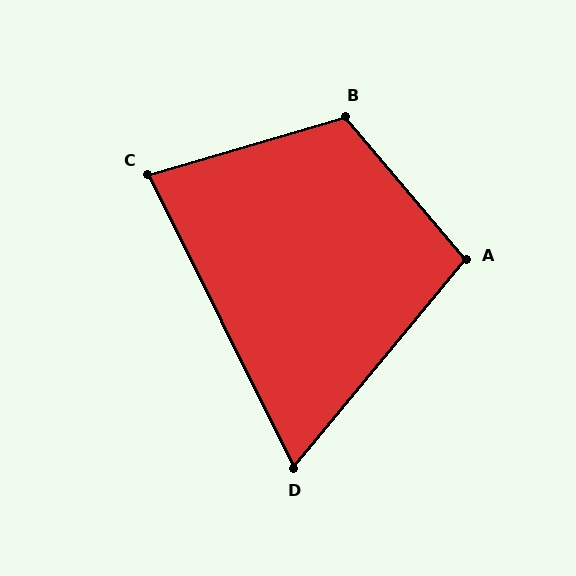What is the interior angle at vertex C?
Approximately 80 degrees (acute).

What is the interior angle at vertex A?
Approximately 100 degrees (obtuse).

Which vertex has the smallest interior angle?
D, at approximately 66 degrees.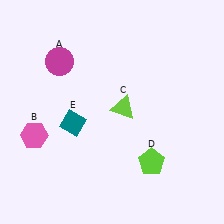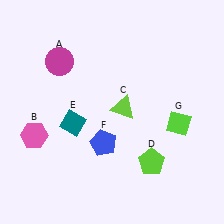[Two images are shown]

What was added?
A blue pentagon (F), a lime diamond (G) were added in Image 2.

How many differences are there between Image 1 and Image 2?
There are 2 differences between the two images.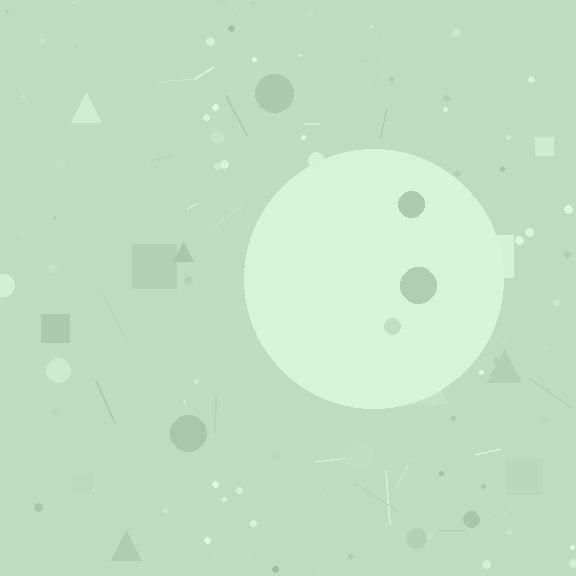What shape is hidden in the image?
A circle is hidden in the image.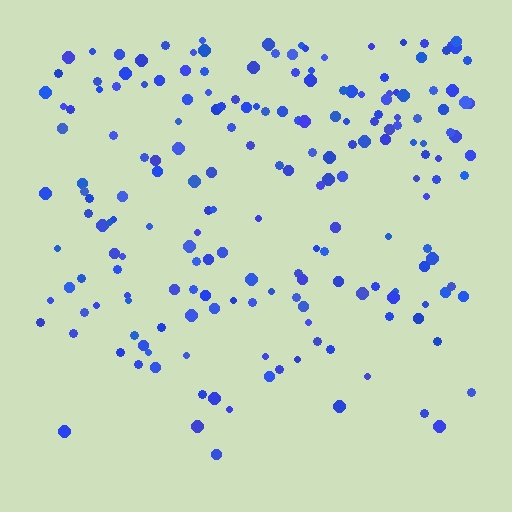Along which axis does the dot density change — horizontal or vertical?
Vertical.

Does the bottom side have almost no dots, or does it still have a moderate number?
Still a moderate number, just noticeably fewer than the top.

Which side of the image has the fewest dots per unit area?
The bottom.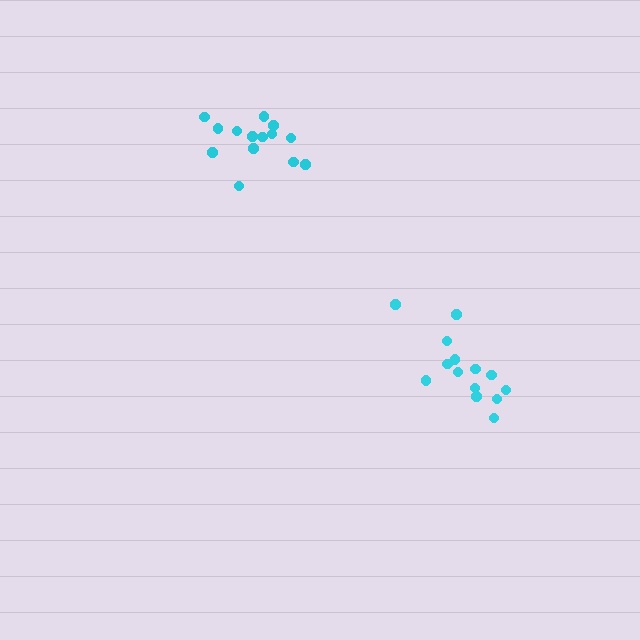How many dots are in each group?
Group 1: 14 dots, Group 2: 14 dots (28 total).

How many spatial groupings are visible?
There are 2 spatial groupings.